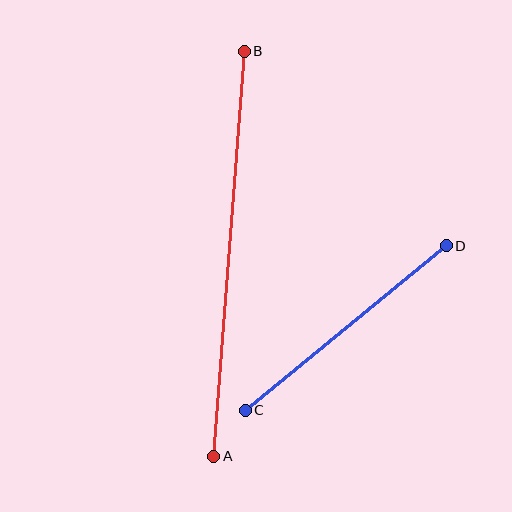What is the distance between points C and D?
The distance is approximately 260 pixels.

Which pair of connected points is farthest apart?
Points A and B are farthest apart.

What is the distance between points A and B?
The distance is approximately 406 pixels.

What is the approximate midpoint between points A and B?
The midpoint is at approximately (229, 254) pixels.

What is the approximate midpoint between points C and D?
The midpoint is at approximately (346, 328) pixels.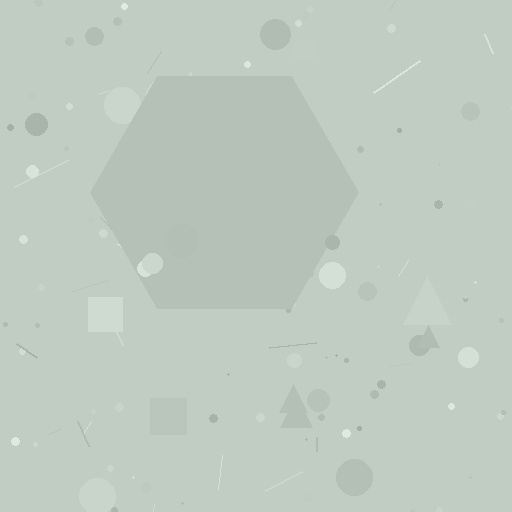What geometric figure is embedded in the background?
A hexagon is embedded in the background.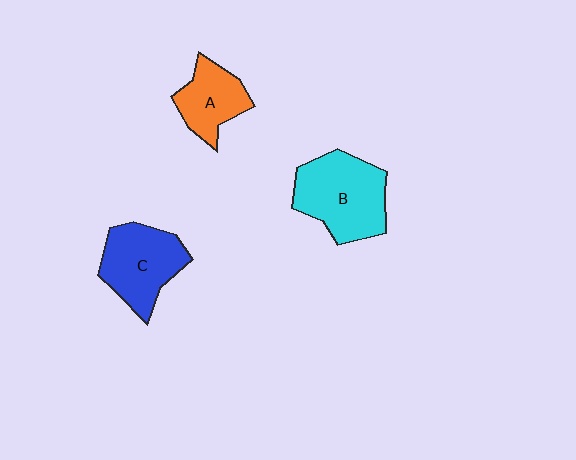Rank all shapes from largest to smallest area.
From largest to smallest: B (cyan), C (blue), A (orange).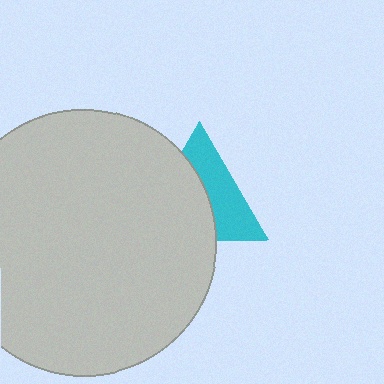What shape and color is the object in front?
The object in front is a light gray circle.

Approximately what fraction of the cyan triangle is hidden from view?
Roughly 54% of the cyan triangle is hidden behind the light gray circle.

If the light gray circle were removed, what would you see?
You would see the complete cyan triangle.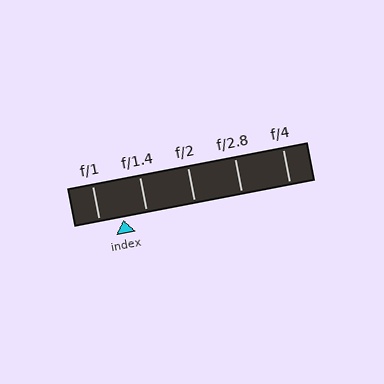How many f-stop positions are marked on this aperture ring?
There are 5 f-stop positions marked.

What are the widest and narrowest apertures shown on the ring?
The widest aperture shown is f/1 and the narrowest is f/4.